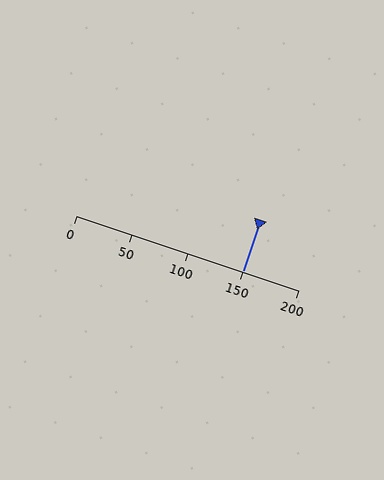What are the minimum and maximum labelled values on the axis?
The axis runs from 0 to 200.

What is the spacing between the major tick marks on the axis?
The major ticks are spaced 50 apart.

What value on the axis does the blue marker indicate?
The marker indicates approximately 150.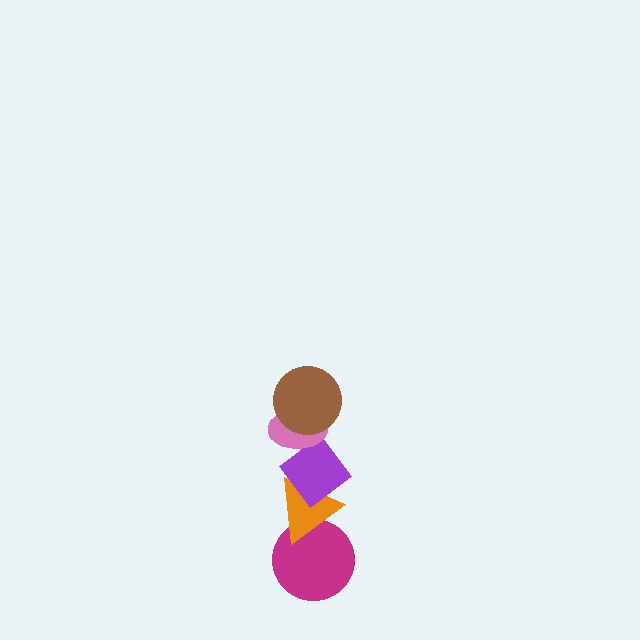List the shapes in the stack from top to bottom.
From top to bottom: the brown circle, the pink ellipse, the purple diamond, the orange triangle, the magenta circle.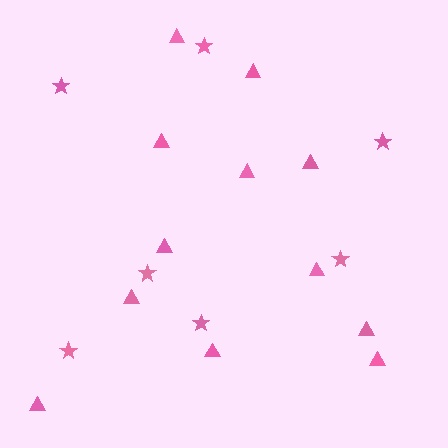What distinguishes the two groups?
There are 2 groups: one group of stars (7) and one group of triangles (12).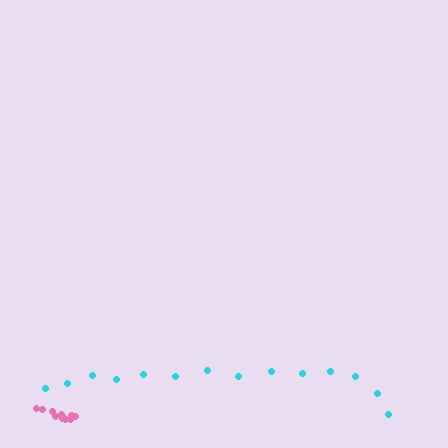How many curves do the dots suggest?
There are 2 distinct paths.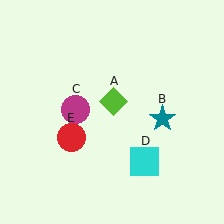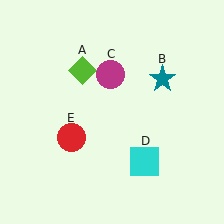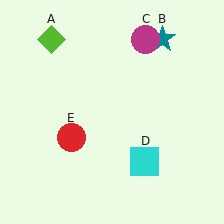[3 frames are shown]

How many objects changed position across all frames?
3 objects changed position: lime diamond (object A), teal star (object B), magenta circle (object C).